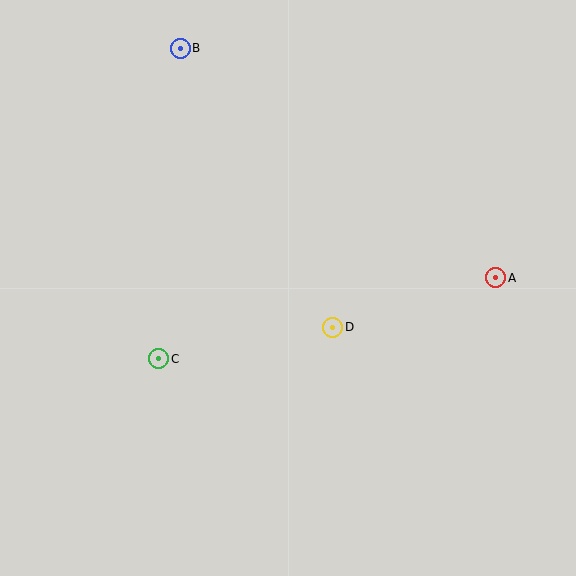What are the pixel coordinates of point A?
Point A is at (496, 278).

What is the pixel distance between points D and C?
The distance between D and C is 177 pixels.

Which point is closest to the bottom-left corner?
Point C is closest to the bottom-left corner.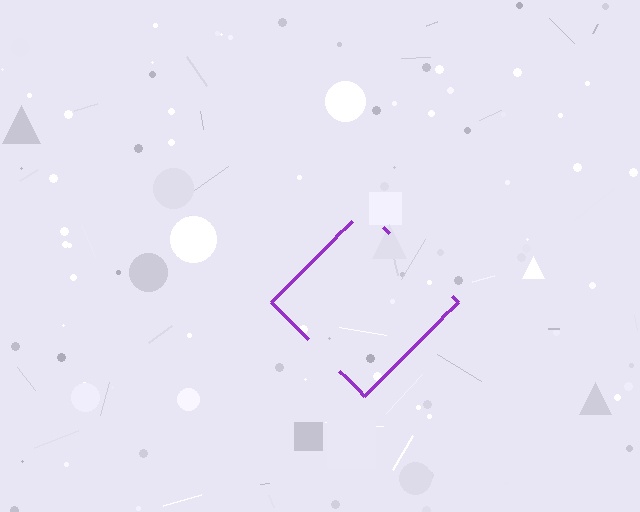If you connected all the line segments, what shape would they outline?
They would outline a diamond.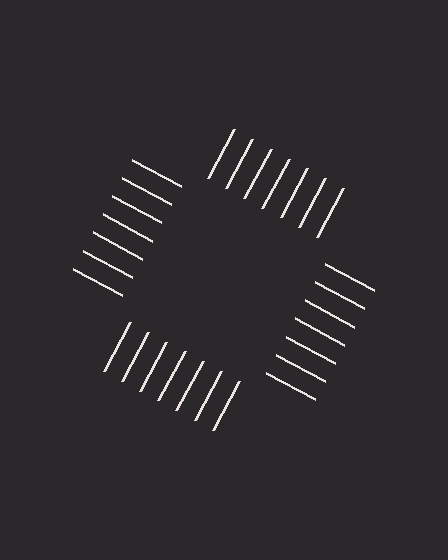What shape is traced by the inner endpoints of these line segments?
An illusory square — the line segments terminate on its edges but no continuous stroke is drawn.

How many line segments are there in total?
28 — 7 along each of the 4 edges.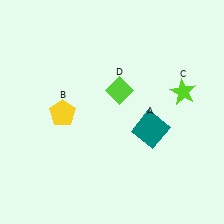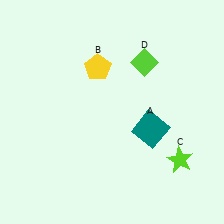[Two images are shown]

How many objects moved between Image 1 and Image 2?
3 objects moved between the two images.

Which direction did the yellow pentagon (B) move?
The yellow pentagon (B) moved up.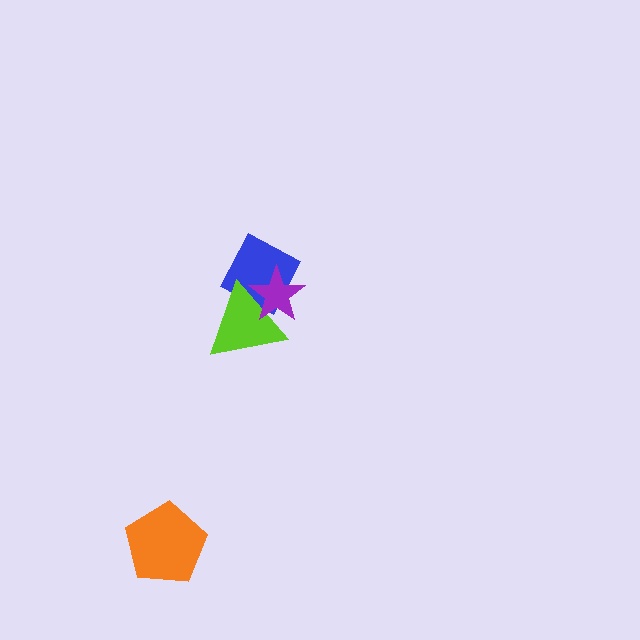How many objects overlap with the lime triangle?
2 objects overlap with the lime triangle.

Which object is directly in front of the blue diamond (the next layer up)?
The lime triangle is directly in front of the blue diamond.